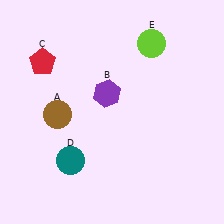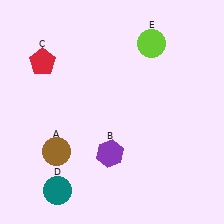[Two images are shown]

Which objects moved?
The objects that moved are: the brown circle (A), the purple hexagon (B), the teal circle (D).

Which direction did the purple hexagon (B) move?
The purple hexagon (B) moved down.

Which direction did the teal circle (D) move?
The teal circle (D) moved down.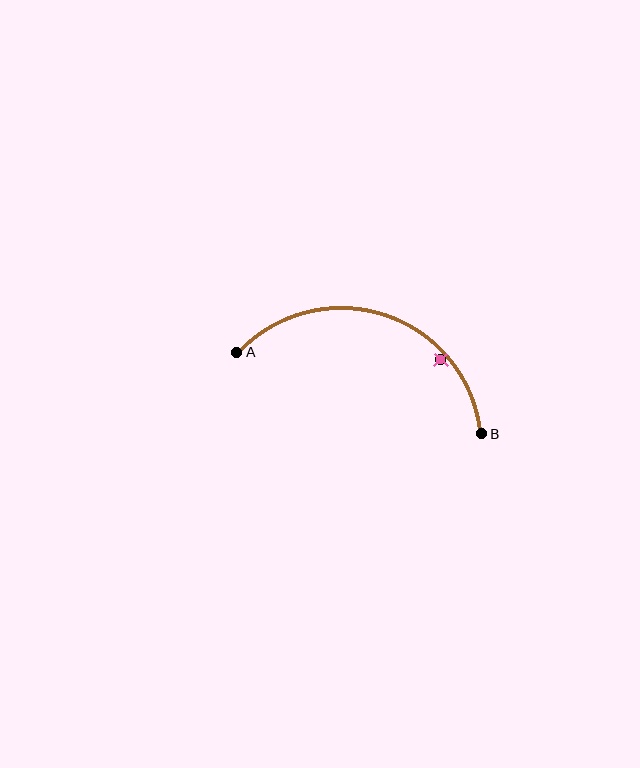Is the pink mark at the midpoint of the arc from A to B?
No — the pink mark does not lie on the arc at all. It sits slightly inside the curve.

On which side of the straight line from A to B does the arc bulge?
The arc bulges above the straight line connecting A and B.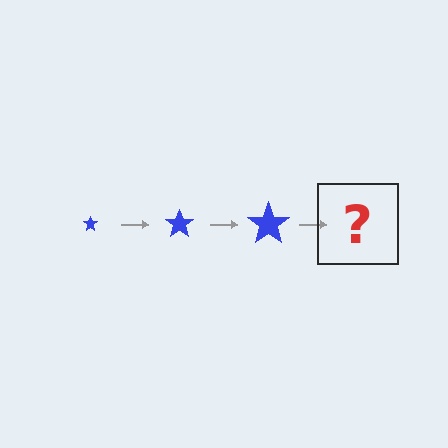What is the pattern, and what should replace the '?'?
The pattern is that the star gets progressively larger each step. The '?' should be a blue star, larger than the previous one.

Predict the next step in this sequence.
The next step is a blue star, larger than the previous one.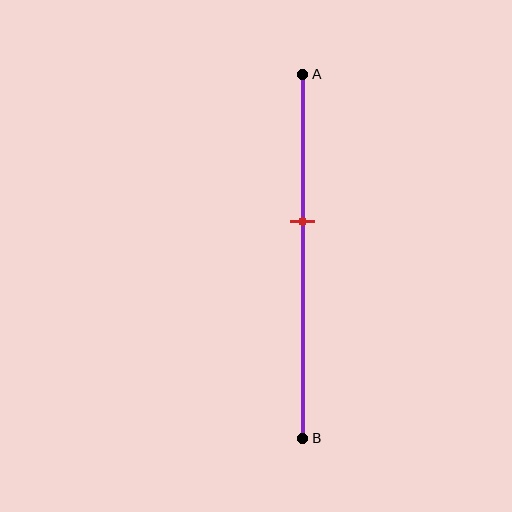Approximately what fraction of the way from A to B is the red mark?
The red mark is approximately 40% of the way from A to B.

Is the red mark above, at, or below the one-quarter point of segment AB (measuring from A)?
The red mark is below the one-quarter point of segment AB.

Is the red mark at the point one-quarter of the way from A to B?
No, the mark is at about 40% from A, not at the 25% one-quarter point.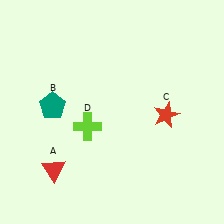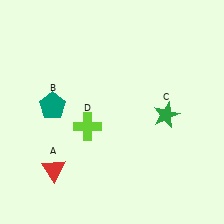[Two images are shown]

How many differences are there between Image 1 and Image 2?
There is 1 difference between the two images.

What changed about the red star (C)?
In Image 1, C is red. In Image 2, it changed to green.